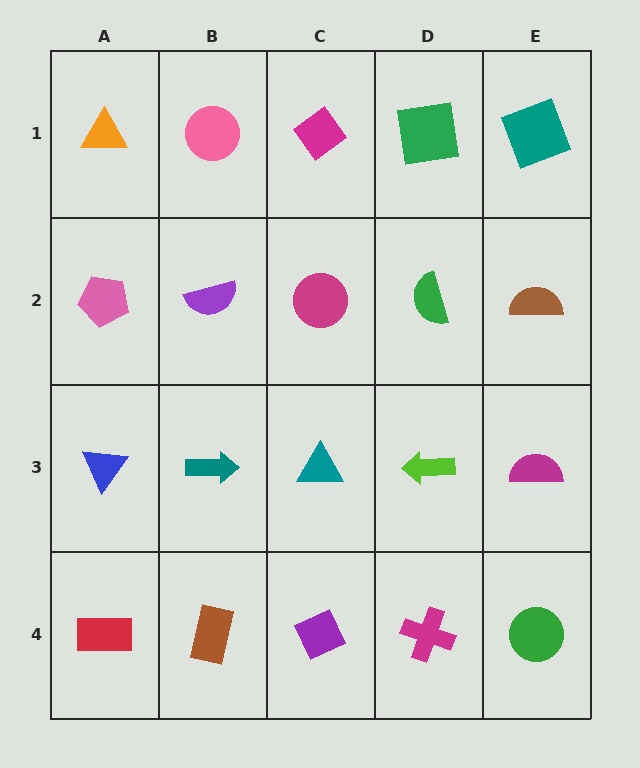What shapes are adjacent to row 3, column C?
A magenta circle (row 2, column C), a purple diamond (row 4, column C), a teal arrow (row 3, column B), a lime arrow (row 3, column D).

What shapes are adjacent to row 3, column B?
A purple semicircle (row 2, column B), a brown rectangle (row 4, column B), a blue triangle (row 3, column A), a teal triangle (row 3, column C).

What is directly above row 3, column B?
A purple semicircle.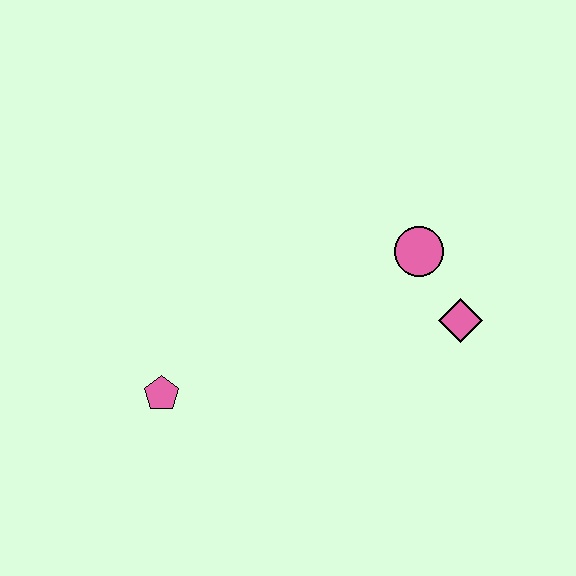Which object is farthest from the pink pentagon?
The pink diamond is farthest from the pink pentagon.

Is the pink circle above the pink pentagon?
Yes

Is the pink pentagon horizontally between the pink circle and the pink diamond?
No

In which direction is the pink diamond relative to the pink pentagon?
The pink diamond is to the right of the pink pentagon.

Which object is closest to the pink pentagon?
The pink circle is closest to the pink pentagon.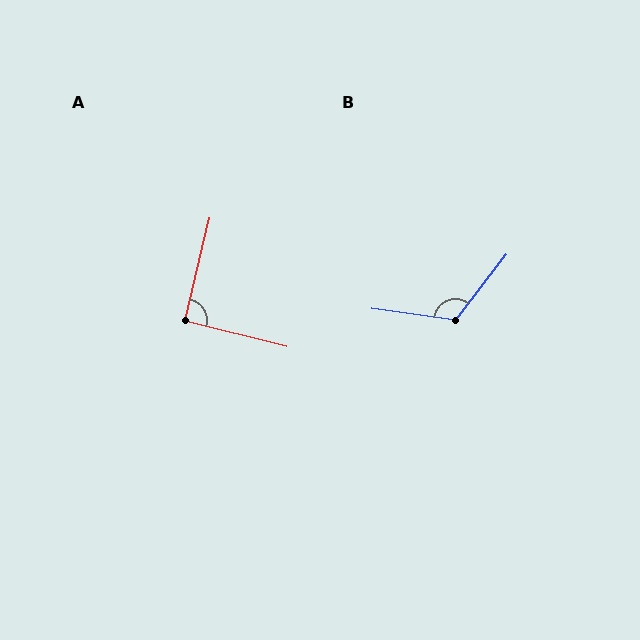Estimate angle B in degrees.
Approximately 120 degrees.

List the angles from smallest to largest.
A (91°), B (120°).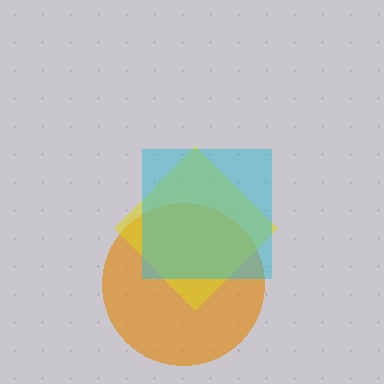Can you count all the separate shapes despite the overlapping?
Yes, there are 3 separate shapes.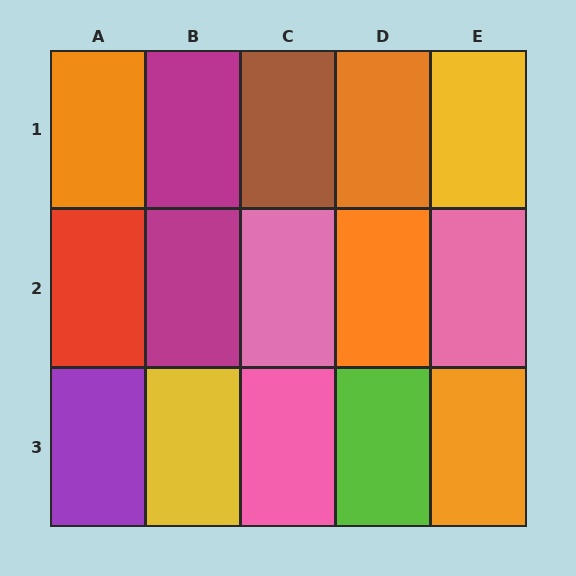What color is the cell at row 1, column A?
Orange.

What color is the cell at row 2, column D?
Orange.